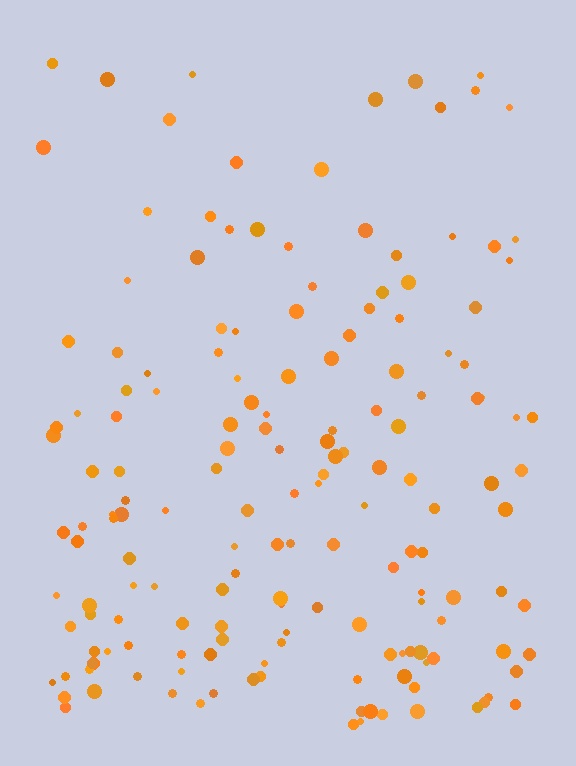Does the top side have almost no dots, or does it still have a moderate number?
Still a moderate number, just noticeably fewer than the bottom.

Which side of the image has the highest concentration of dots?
The bottom.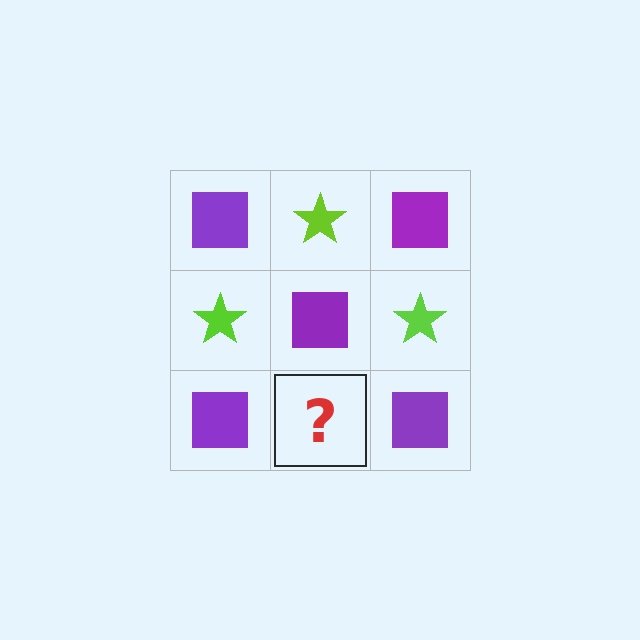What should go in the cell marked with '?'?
The missing cell should contain a lime star.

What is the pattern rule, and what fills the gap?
The rule is that it alternates purple square and lime star in a checkerboard pattern. The gap should be filled with a lime star.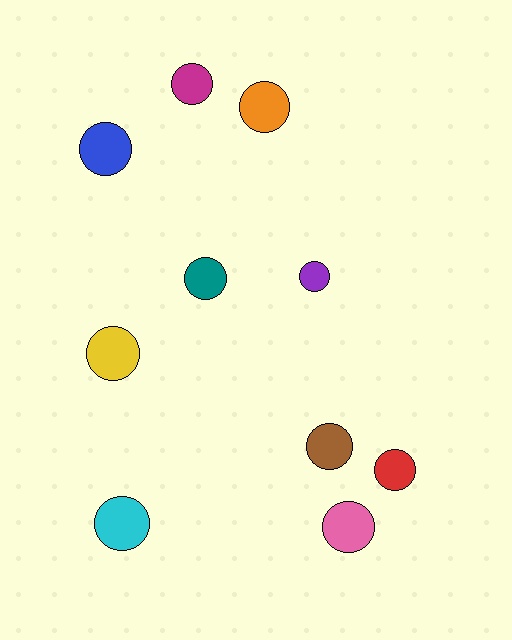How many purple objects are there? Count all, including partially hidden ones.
There is 1 purple object.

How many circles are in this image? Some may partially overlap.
There are 10 circles.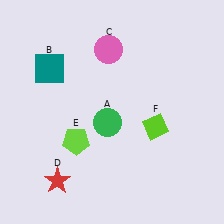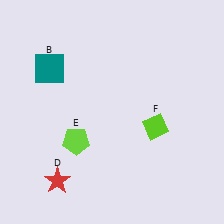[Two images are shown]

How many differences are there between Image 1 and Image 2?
There are 2 differences between the two images.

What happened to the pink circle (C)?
The pink circle (C) was removed in Image 2. It was in the top-left area of Image 1.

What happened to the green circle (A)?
The green circle (A) was removed in Image 2. It was in the bottom-left area of Image 1.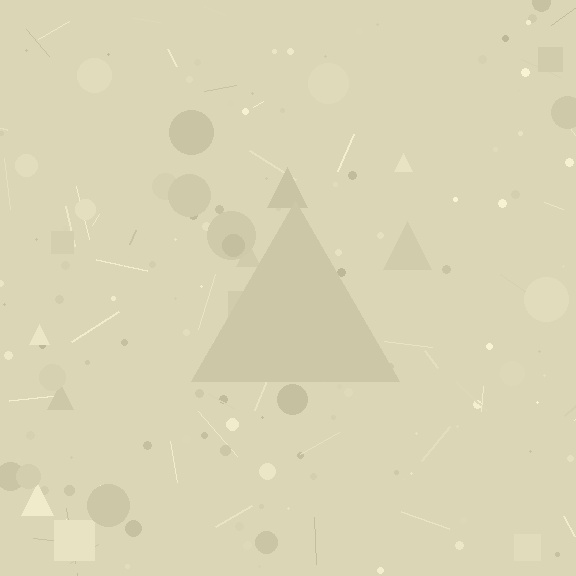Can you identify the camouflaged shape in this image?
The camouflaged shape is a triangle.